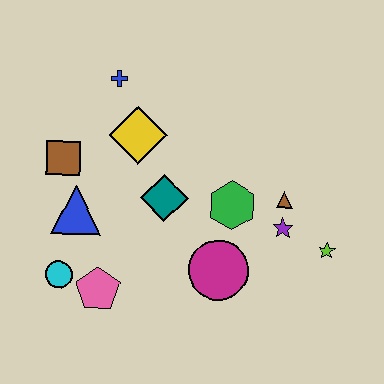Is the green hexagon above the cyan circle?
Yes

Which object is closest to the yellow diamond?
The blue cross is closest to the yellow diamond.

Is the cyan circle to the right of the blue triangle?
No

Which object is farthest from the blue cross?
The lime star is farthest from the blue cross.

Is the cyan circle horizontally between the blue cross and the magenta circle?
No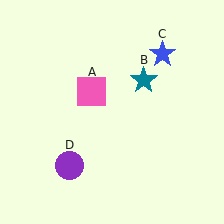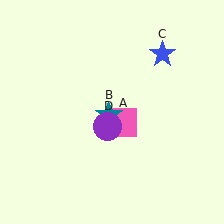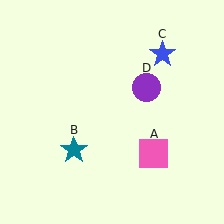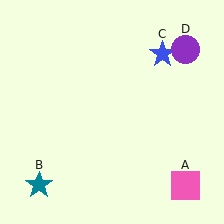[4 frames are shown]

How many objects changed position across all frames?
3 objects changed position: pink square (object A), teal star (object B), purple circle (object D).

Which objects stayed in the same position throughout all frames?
Blue star (object C) remained stationary.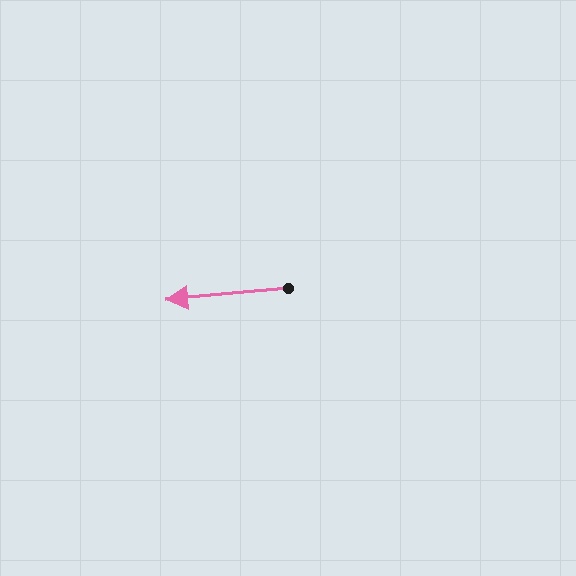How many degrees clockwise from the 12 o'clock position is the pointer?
Approximately 264 degrees.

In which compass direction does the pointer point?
West.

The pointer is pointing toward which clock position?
Roughly 9 o'clock.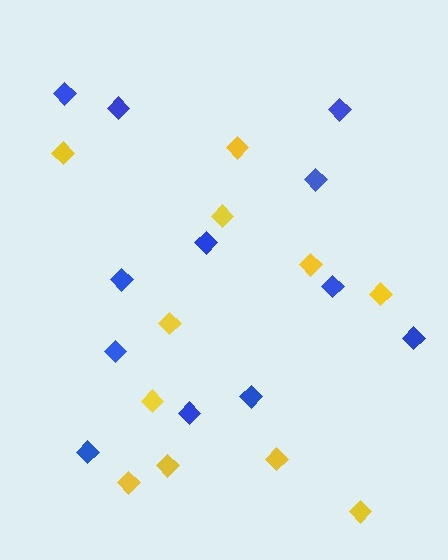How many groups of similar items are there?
There are 2 groups: one group of yellow diamonds (11) and one group of blue diamonds (12).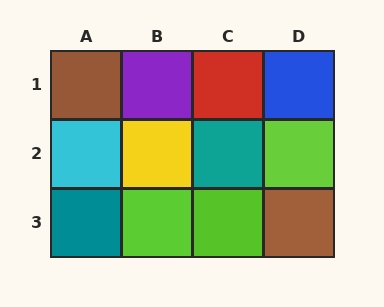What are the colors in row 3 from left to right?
Teal, lime, lime, brown.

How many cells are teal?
2 cells are teal.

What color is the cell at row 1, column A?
Brown.